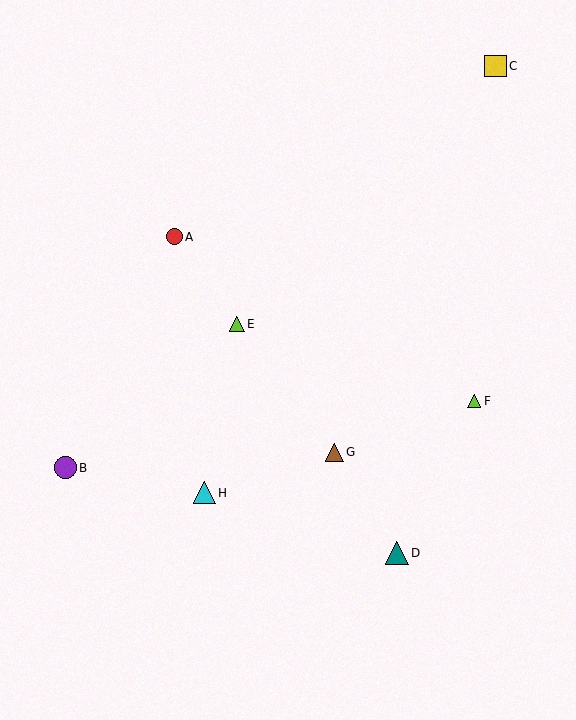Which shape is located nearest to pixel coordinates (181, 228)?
The red circle (labeled A) at (174, 237) is nearest to that location.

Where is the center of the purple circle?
The center of the purple circle is at (65, 468).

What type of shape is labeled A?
Shape A is a red circle.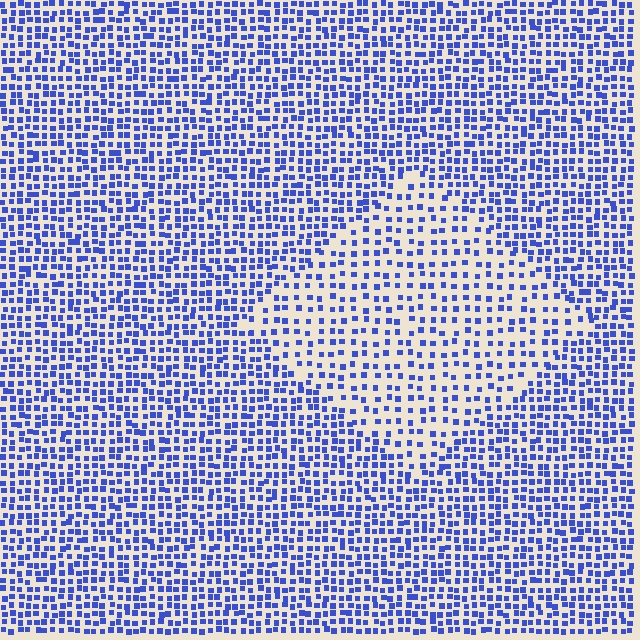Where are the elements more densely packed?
The elements are more densely packed outside the diamond boundary.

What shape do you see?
I see a diamond.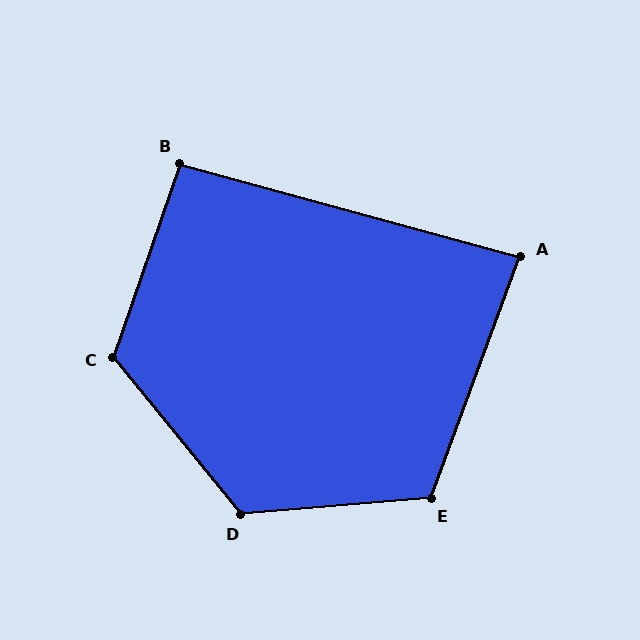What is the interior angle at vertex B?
Approximately 94 degrees (approximately right).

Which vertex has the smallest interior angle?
A, at approximately 85 degrees.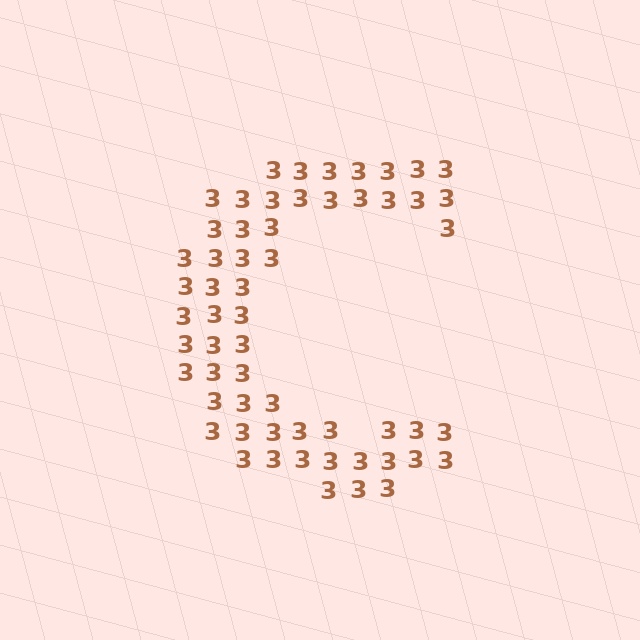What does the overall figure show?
The overall figure shows the letter C.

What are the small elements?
The small elements are digit 3's.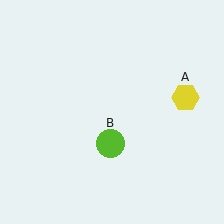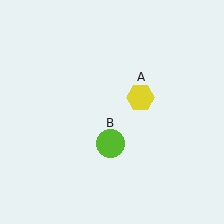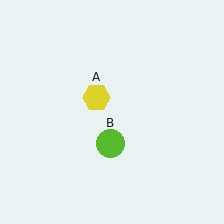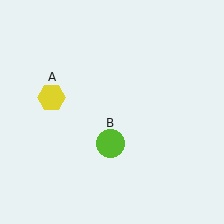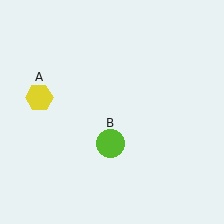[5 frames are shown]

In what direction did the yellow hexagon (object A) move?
The yellow hexagon (object A) moved left.